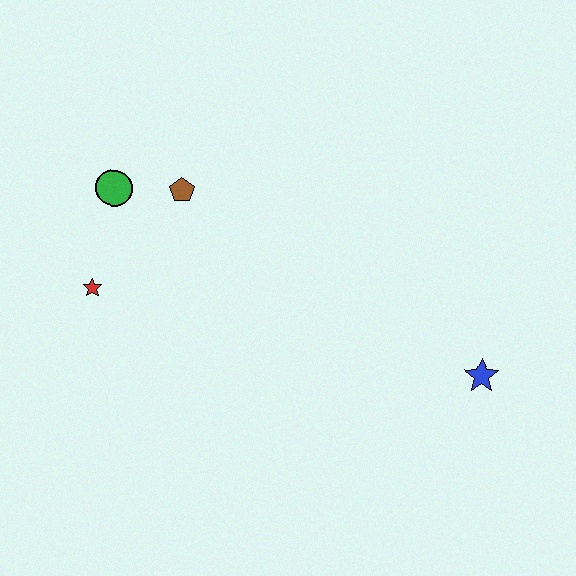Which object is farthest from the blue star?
The green circle is farthest from the blue star.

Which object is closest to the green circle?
The brown pentagon is closest to the green circle.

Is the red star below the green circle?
Yes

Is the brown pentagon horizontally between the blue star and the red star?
Yes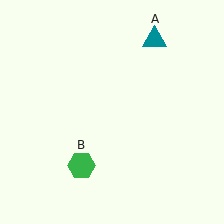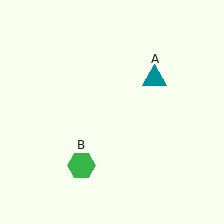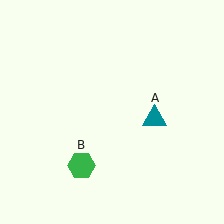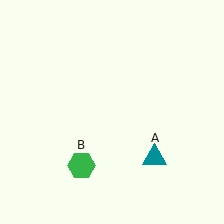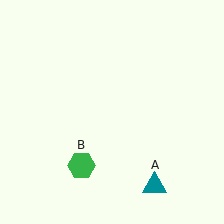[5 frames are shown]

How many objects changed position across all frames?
1 object changed position: teal triangle (object A).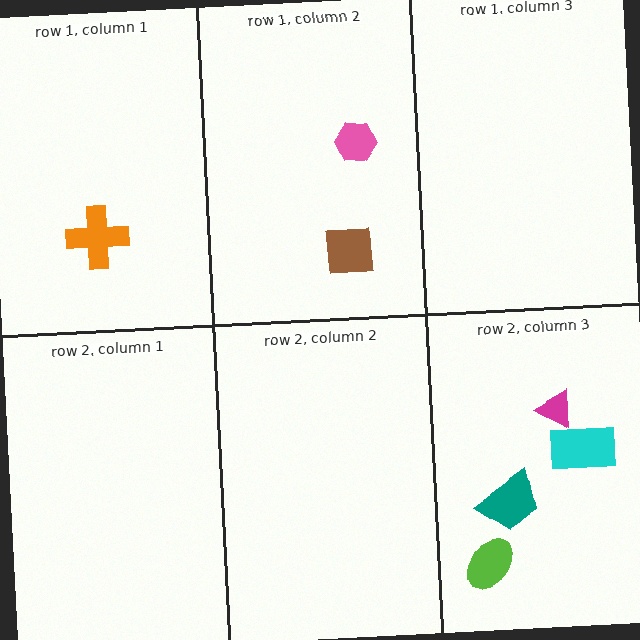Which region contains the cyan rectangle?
The row 2, column 3 region.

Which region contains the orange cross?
The row 1, column 1 region.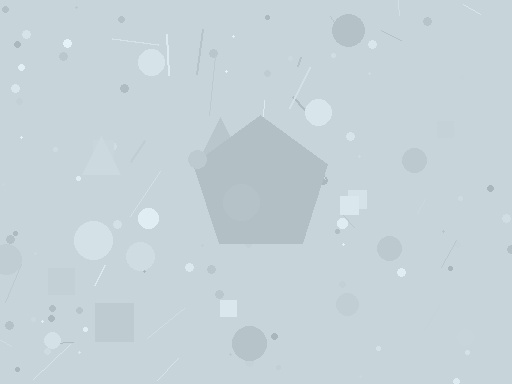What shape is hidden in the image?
A pentagon is hidden in the image.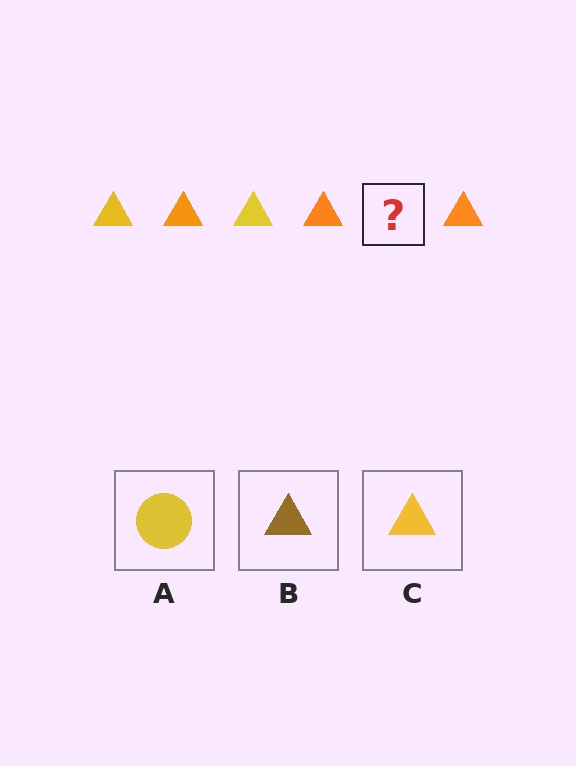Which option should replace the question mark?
Option C.